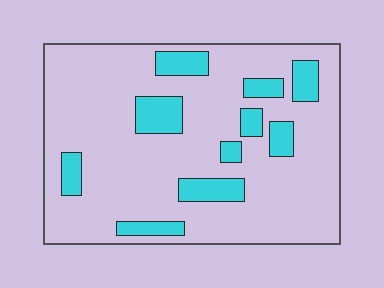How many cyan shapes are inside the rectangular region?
10.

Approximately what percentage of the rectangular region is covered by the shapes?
Approximately 20%.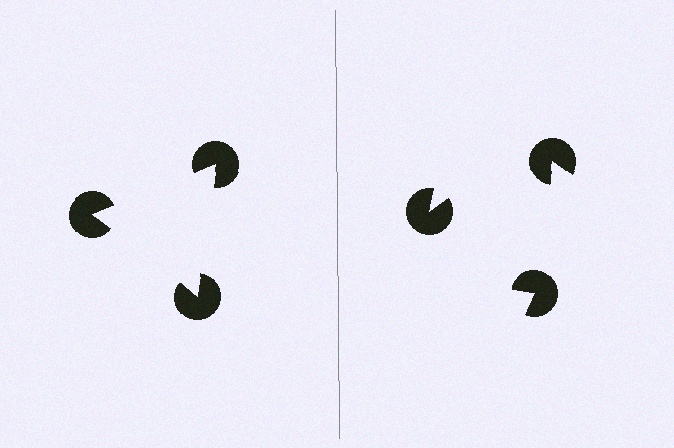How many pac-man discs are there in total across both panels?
6 — 3 on each side.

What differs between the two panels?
The pac-man discs are positioned identically on both sides; only the wedge orientations differ. On the left they align to a triangle; on the right they are misaligned.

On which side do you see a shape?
An illusory triangle appears on the left side. On the right side the wedge cuts are rotated, so no coherent shape forms.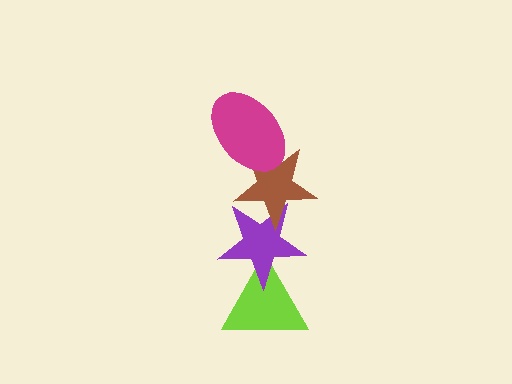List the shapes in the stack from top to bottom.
From top to bottom: the magenta ellipse, the brown star, the purple star, the lime triangle.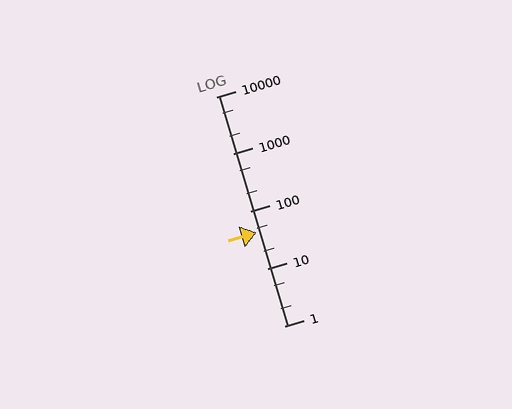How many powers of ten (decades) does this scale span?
The scale spans 4 decades, from 1 to 10000.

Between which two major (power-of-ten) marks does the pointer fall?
The pointer is between 10 and 100.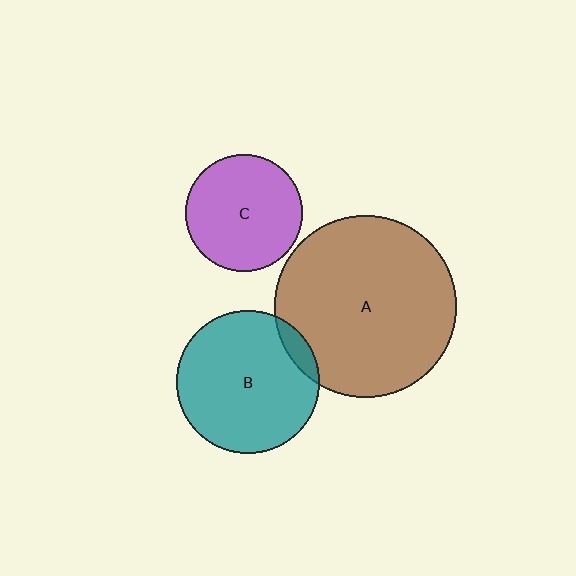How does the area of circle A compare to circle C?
Approximately 2.4 times.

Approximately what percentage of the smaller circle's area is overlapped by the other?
Approximately 10%.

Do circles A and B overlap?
Yes.